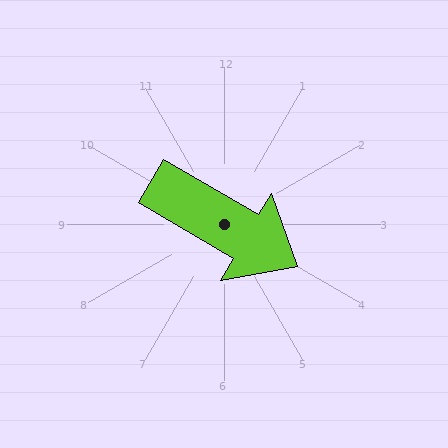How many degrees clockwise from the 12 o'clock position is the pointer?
Approximately 120 degrees.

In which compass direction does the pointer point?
Southeast.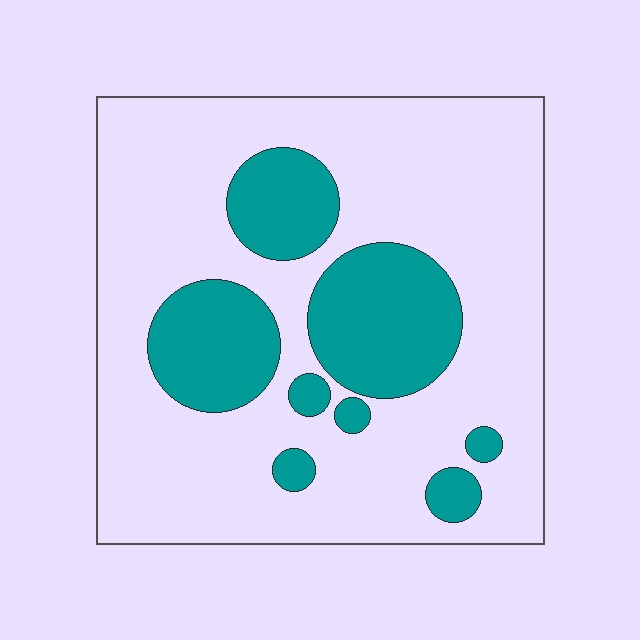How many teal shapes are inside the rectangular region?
8.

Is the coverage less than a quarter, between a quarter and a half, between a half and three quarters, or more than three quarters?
Between a quarter and a half.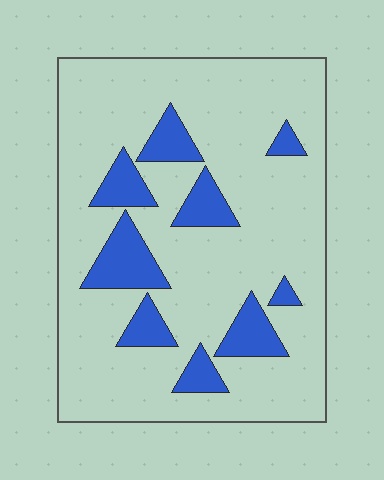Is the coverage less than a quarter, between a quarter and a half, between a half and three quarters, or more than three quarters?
Less than a quarter.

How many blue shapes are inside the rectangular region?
9.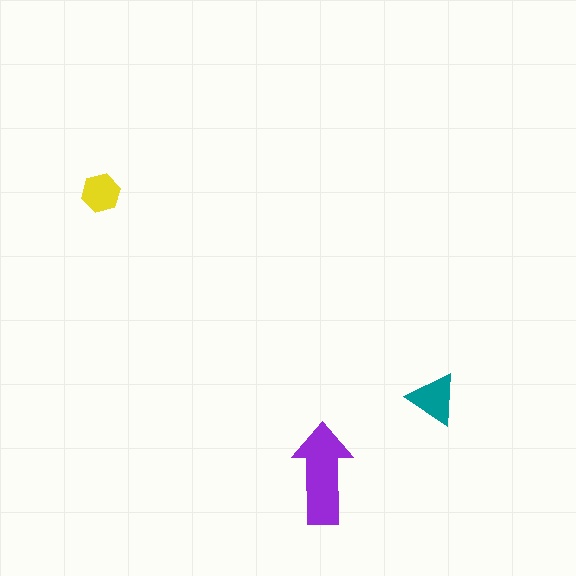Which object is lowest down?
The purple arrow is bottommost.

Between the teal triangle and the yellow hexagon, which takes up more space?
The teal triangle.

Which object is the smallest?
The yellow hexagon.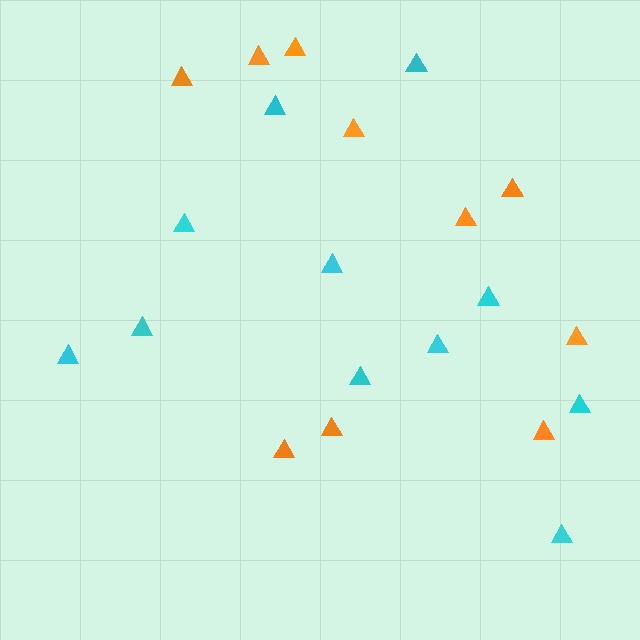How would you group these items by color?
There are 2 groups: one group of cyan triangles (11) and one group of orange triangles (10).